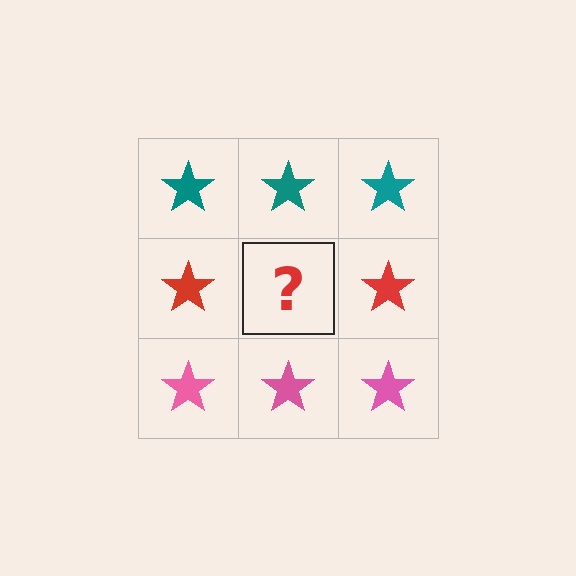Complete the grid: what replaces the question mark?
The question mark should be replaced with a red star.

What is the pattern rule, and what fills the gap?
The rule is that each row has a consistent color. The gap should be filled with a red star.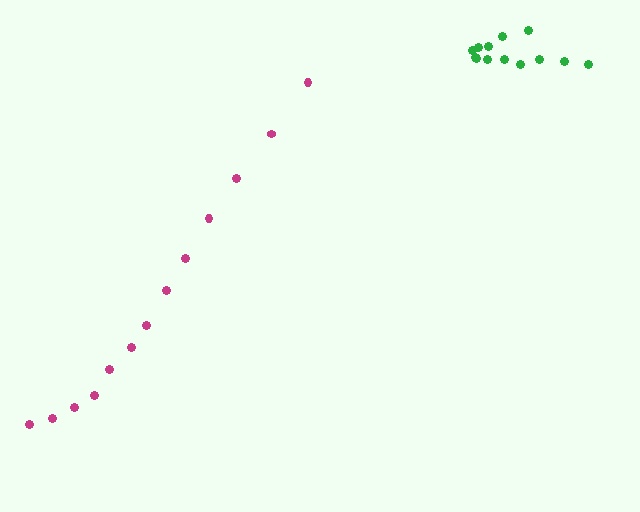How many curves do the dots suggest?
There are 2 distinct paths.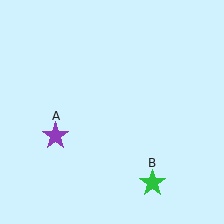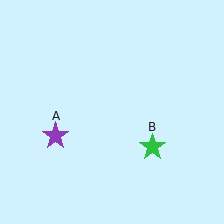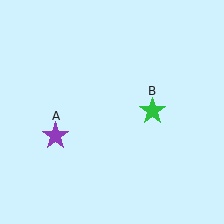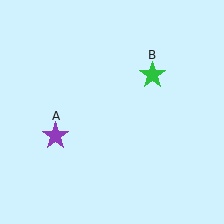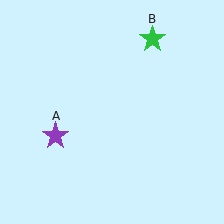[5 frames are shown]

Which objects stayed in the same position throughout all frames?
Purple star (object A) remained stationary.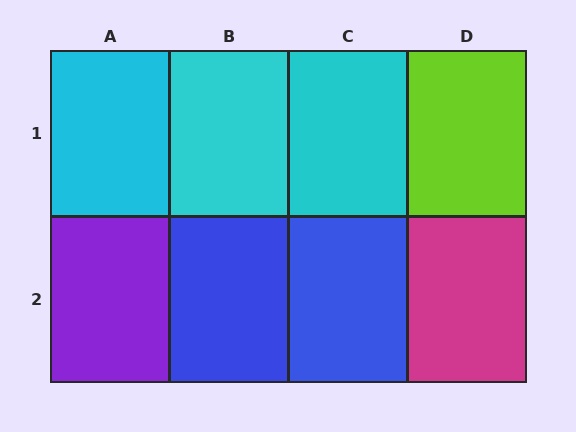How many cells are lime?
1 cell is lime.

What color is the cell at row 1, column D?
Lime.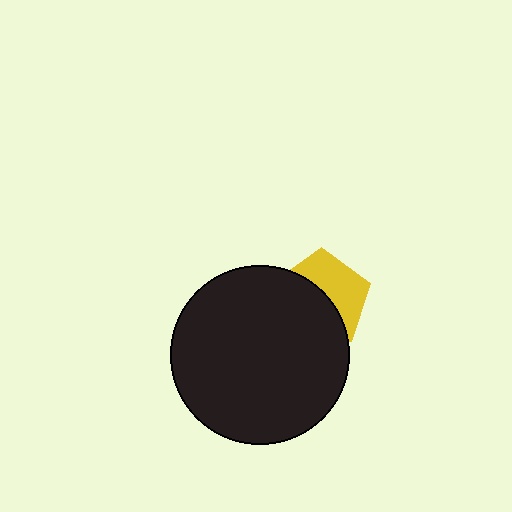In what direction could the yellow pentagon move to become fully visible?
The yellow pentagon could move toward the upper-right. That would shift it out from behind the black circle entirely.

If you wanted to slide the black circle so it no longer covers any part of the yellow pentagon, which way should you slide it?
Slide it toward the lower-left — that is the most direct way to separate the two shapes.